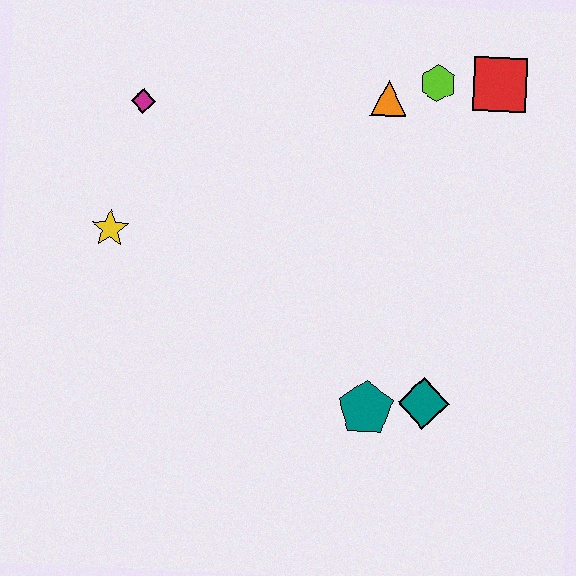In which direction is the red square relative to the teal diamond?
The red square is above the teal diamond.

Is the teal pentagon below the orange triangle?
Yes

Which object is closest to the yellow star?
The magenta diamond is closest to the yellow star.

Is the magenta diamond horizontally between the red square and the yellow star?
Yes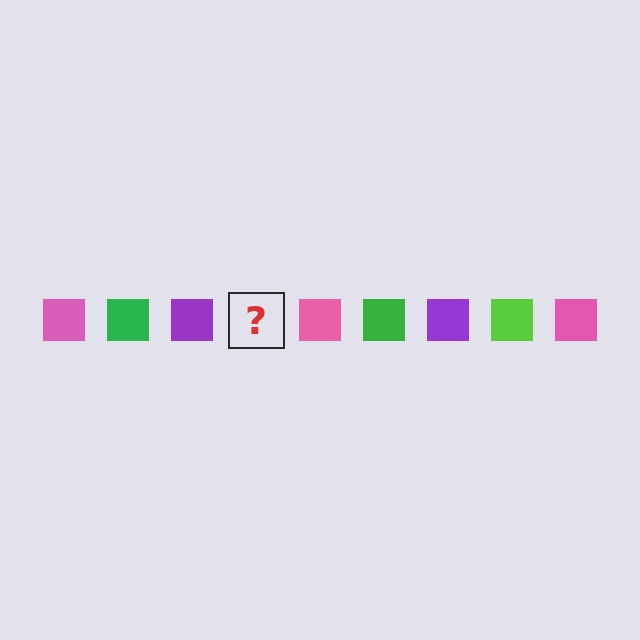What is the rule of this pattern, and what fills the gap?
The rule is that the pattern cycles through pink, green, purple, lime squares. The gap should be filled with a lime square.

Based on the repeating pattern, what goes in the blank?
The blank should be a lime square.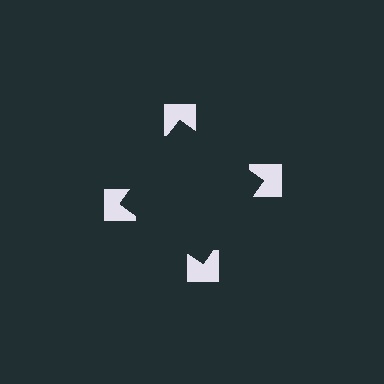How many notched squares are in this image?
There are 4 — one at each vertex of the illusory square.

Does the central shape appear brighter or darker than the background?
It typically appears slightly darker than the background, even though no actual brightness change is drawn.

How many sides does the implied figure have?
4 sides.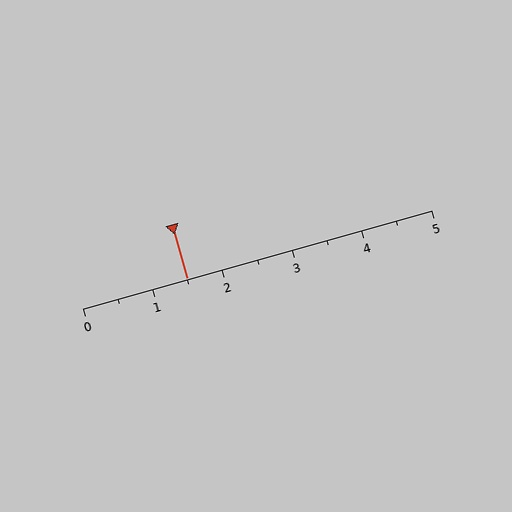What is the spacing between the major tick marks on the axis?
The major ticks are spaced 1 apart.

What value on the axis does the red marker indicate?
The marker indicates approximately 1.5.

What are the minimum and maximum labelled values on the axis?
The axis runs from 0 to 5.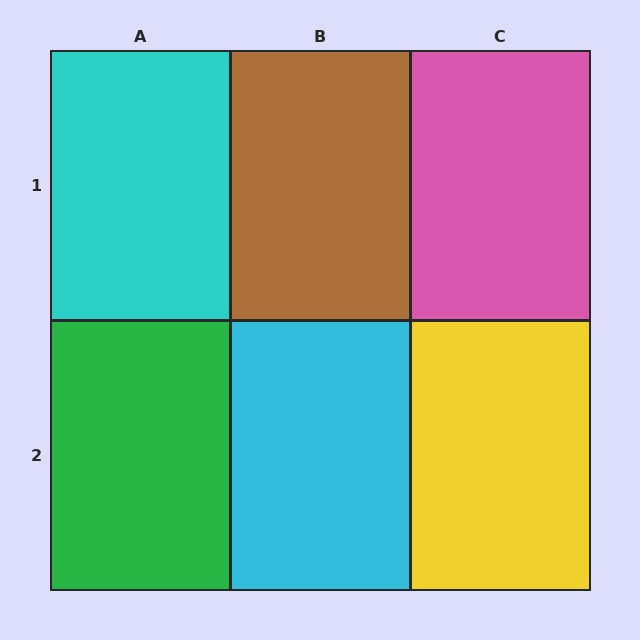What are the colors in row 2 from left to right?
Green, cyan, yellow.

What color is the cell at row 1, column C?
Pink.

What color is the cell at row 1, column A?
Cyan.